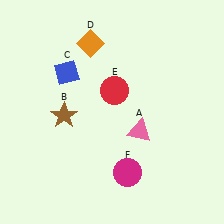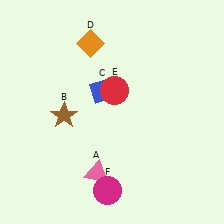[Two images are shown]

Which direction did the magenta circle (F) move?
The magenta circle (F) moved left.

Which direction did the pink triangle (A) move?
The pink triangle (A) moved left.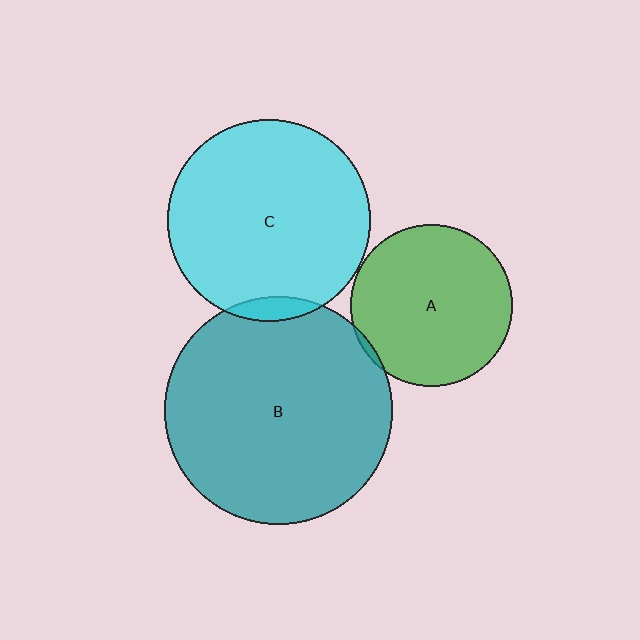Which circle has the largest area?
Circle B (teal).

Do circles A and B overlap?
Yes.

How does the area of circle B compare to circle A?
Approximately 2.0 times.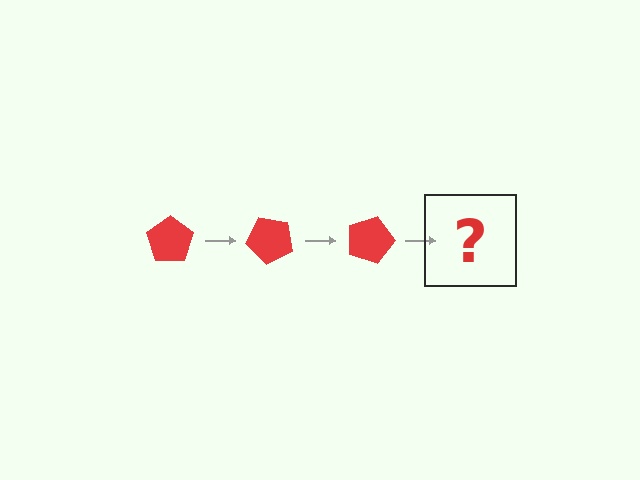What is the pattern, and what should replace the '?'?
The pattern is that the pentagon rotates 45 degrees each step. The '?' should be a red pentagon rotated 135 degrees.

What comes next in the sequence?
The next element should be a red pentagon rotated 135 degrees.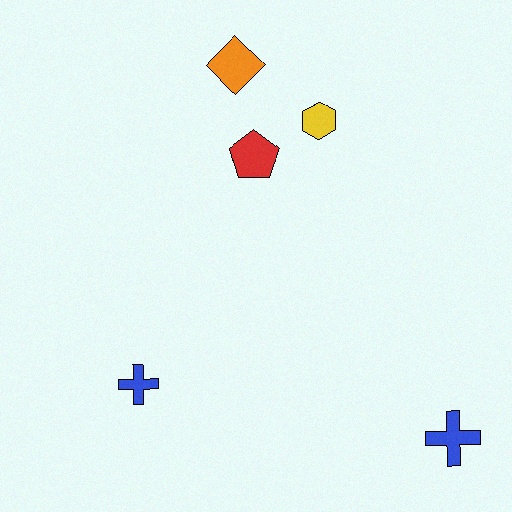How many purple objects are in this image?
There are no purple objects.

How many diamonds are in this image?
There is 1 diamond.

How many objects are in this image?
There are 5 objects.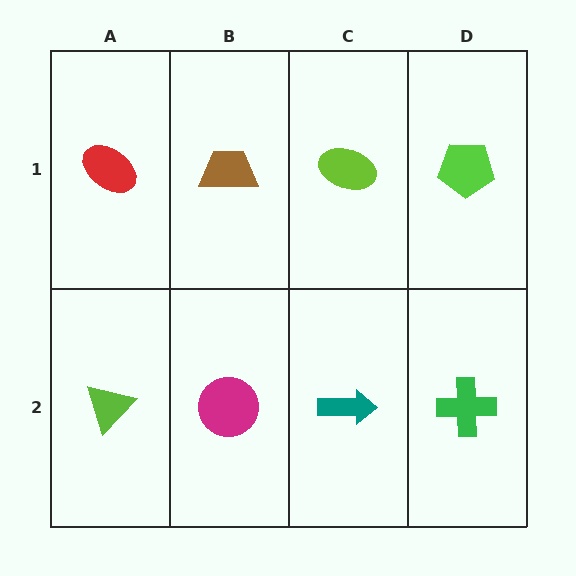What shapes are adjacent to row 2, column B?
A brown trapezoid (row 1, column B), a lime triangle (row 2, column A), a teal arrow (row 2, column C).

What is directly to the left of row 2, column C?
A magenta circle.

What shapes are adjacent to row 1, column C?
A teal arrow (row 2, column C), a brown trapezoid (row 1, column B), a lime pentagon (row 1, column D).